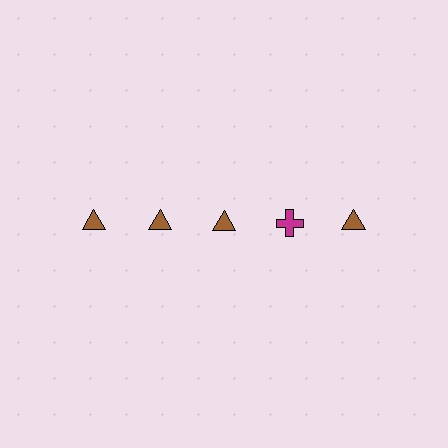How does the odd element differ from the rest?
It differs in both color (magenta instead of brown) and shape (cross instead of triangle).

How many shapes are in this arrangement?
There are 5 shapes arranged in a grid pattern.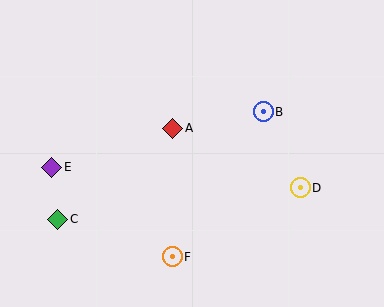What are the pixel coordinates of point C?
Point C is at (58, 219).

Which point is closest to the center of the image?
Point A at (173, 128) is closest to the center.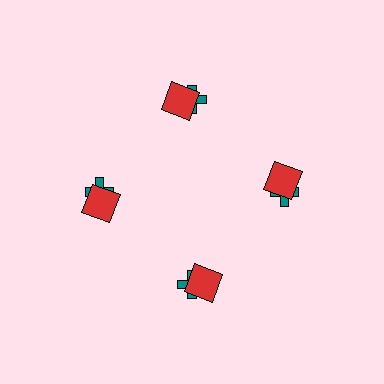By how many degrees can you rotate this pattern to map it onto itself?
The pattern maps onto itself every 90 degrees of rotation.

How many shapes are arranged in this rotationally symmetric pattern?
There are 8 shapes, arranged in 4 groups of 2.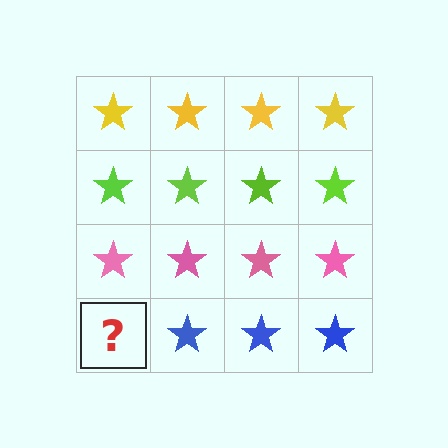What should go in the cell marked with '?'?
The missing cell should contain a blue star.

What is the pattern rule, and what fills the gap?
The rule is that each row has a consistent color. The gap should be filled with a blue star.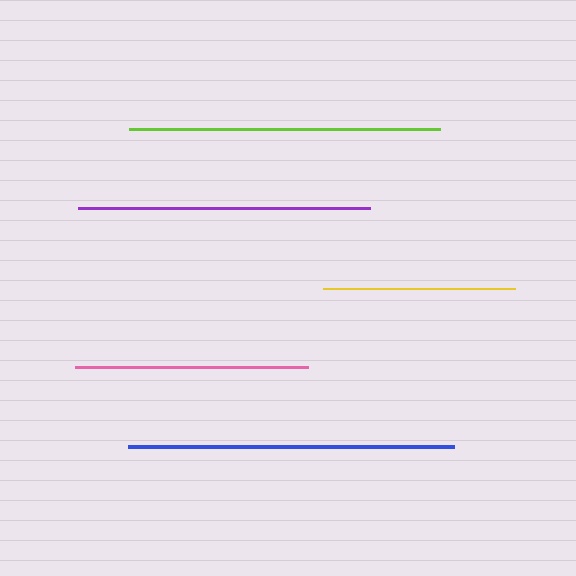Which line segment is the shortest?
The yellow line is the shortest at approximately 192 pixels.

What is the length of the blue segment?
The blue segment is approximately 327 pixels long.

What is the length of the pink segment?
The pink segment is approximately 233 pixels long.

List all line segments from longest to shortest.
From longest to shortest: blue, lime, purple, pink, yellow.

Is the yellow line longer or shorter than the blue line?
The blue line is longer than the yellow line.